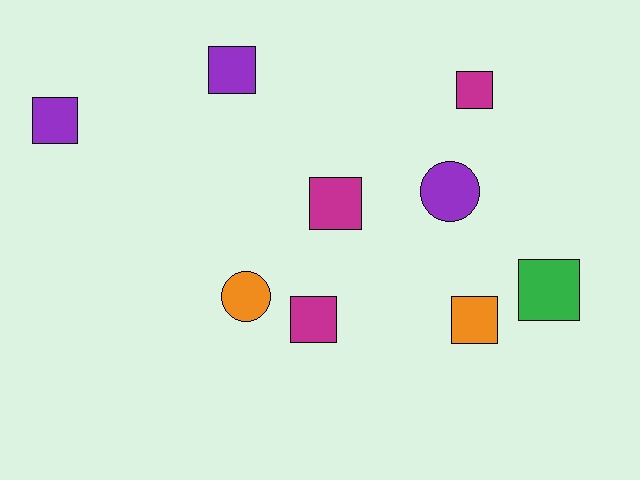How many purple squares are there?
There are 2 purple squares.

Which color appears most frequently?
Magenta, with 3 objects.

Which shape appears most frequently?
Square, with 7 objects.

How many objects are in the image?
There are 9 objects.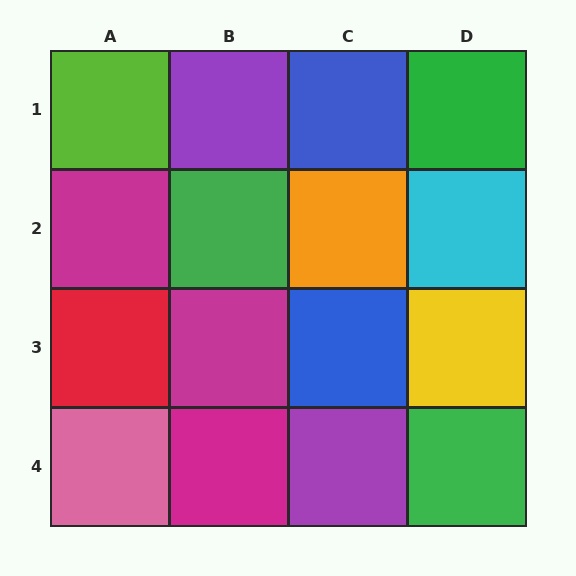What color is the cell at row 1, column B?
Purple.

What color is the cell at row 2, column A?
Magenta.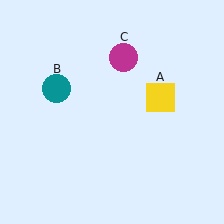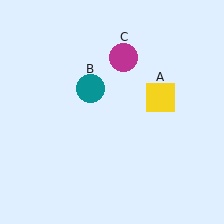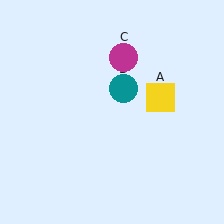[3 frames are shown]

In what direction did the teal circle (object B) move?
The teal circle (object B) moved right.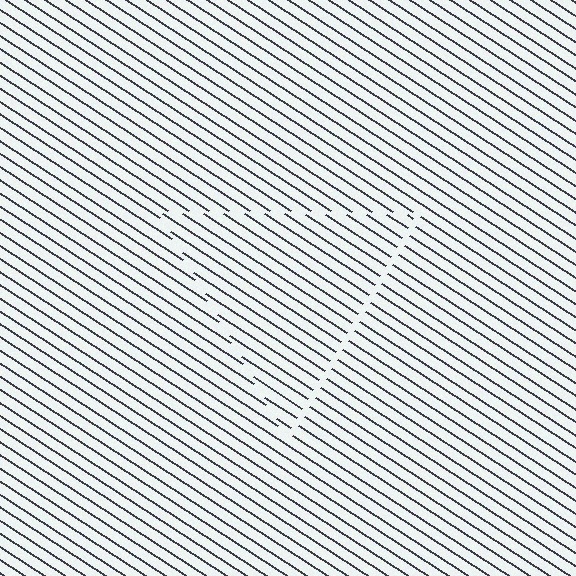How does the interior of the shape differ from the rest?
The interior of the shape contains the same grating, shifted by half a period — the contour is defined by the phase discontinuity where line-ends from the inner and outer gratings abut.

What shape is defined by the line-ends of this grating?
An illusory triangle. The interior of the shape contains the same grating, shifted by half a period — the contour is defined by the phase discontinuity where line-ends from the inner and outer gratings abut.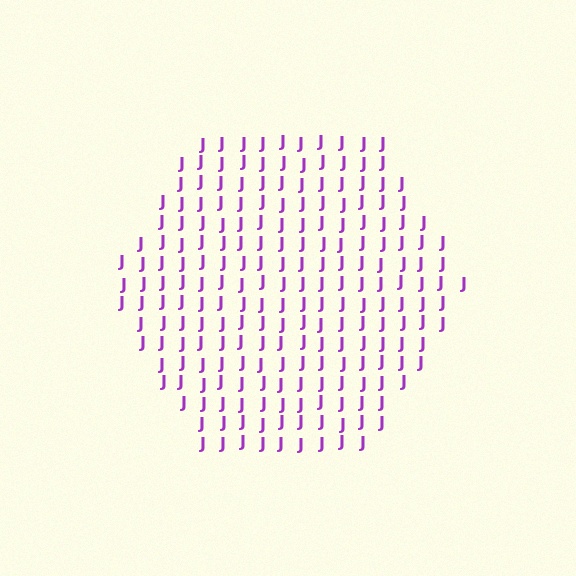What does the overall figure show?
The overall figure shows a hexagon.